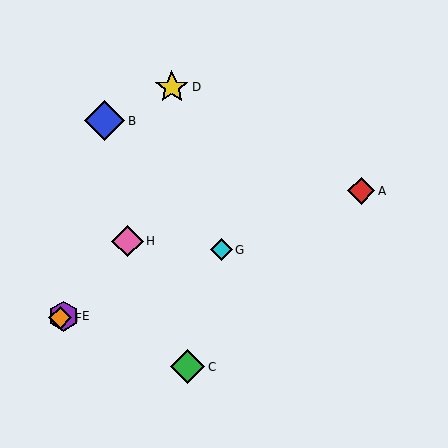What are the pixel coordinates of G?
Object G is at (222, 250).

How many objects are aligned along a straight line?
4 objects (A, E, F, G) are aligned along a straight line.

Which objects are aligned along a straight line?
Objects A, E, F, G are aligned along a straight line.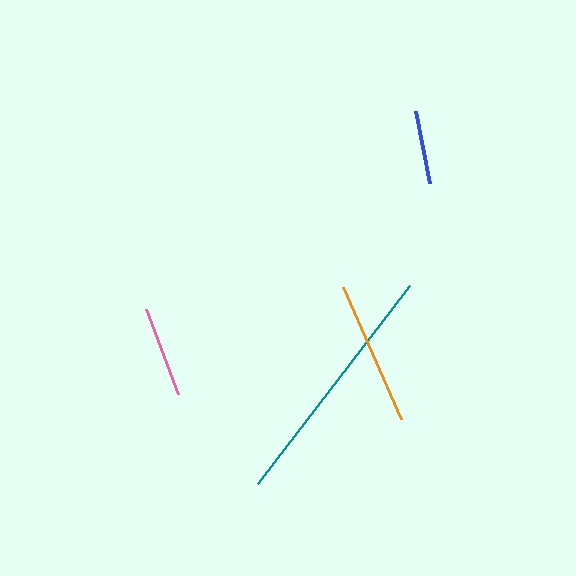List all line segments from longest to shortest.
From longest to shortest: teal, orange, pink, blue.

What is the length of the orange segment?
The orange segment is approximately 144 pixels long.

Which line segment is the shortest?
The blue line is the shortest at approximately 73 pixels.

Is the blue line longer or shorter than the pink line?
The pink line is longer than the blue line.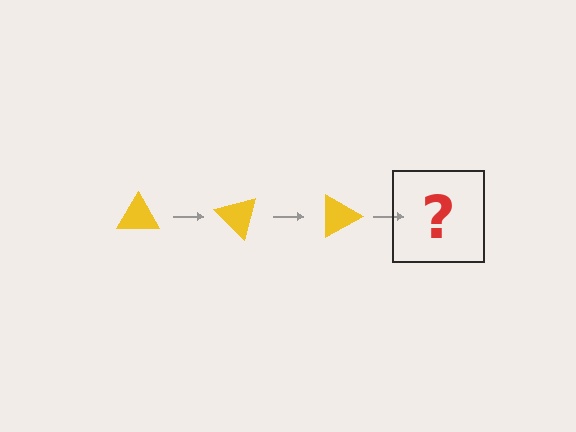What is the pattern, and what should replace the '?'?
The pattern is that the triangle rotates 45 degrees each step. The '?' should be a yellow triangle rotated 135 degrees.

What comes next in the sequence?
The next element should be a yellow triangle rotated 135 degrees.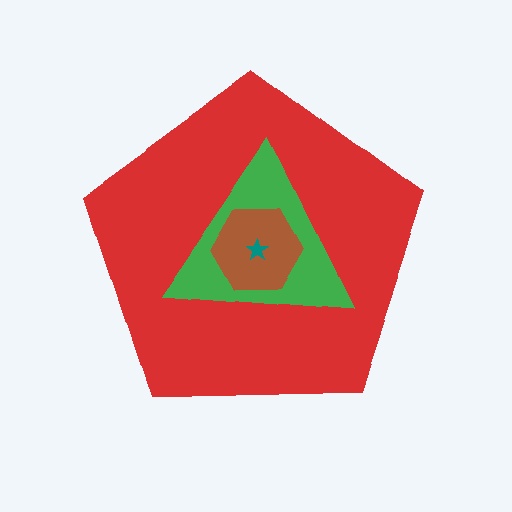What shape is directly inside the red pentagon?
The green triangle.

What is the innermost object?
The teal star.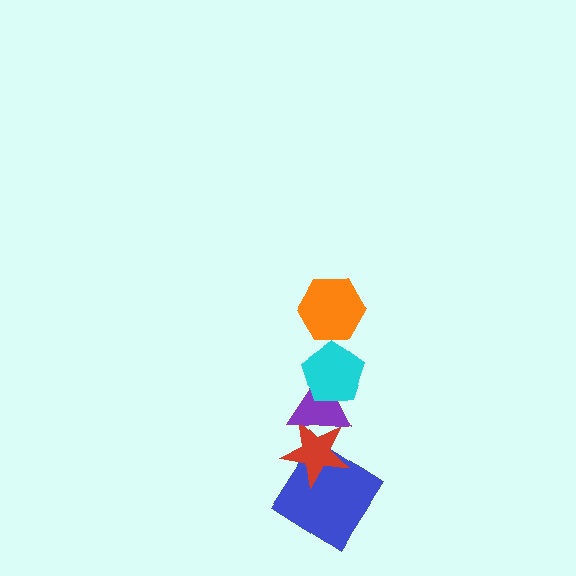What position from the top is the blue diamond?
The blue diamond is 5th from the top.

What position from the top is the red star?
The red star is 4th from the top.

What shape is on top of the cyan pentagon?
The orange hexagon is on top of the cyan pentagon.